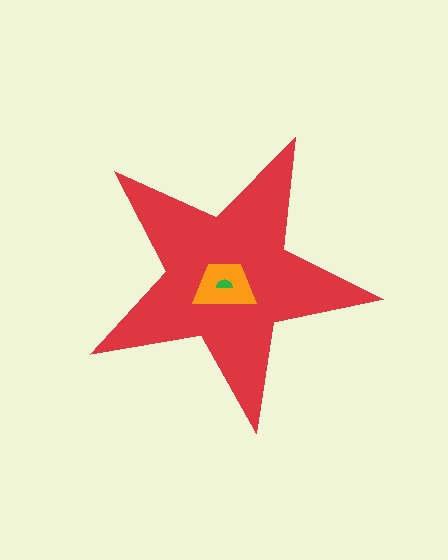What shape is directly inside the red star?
The orange trapezoid.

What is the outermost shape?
The red star.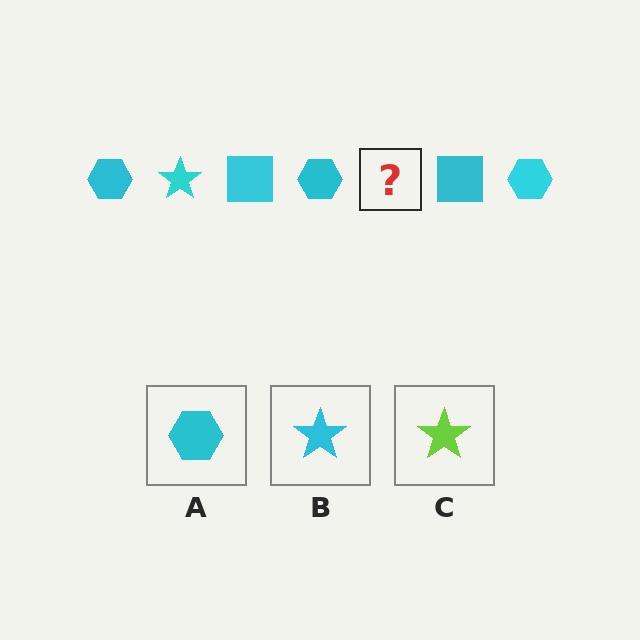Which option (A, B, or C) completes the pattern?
B.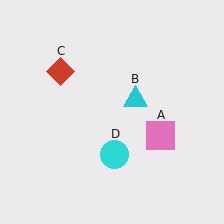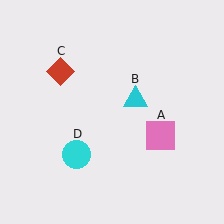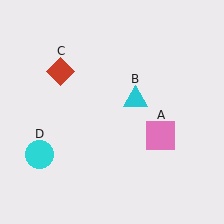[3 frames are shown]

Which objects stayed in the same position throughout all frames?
Pink square (object A) and cyan triangle (object B) and red diamond (object C) remained stationary.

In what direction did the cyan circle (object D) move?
The cyan circle (object D) moved left.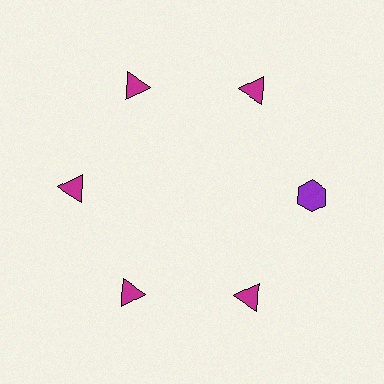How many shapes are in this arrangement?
There are 6 shapes arranged in a ring pattern.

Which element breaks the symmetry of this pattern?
The purple hexagon at roughly the 3 o'clock position breaks the symmetry. All other shapes are magenta triangles.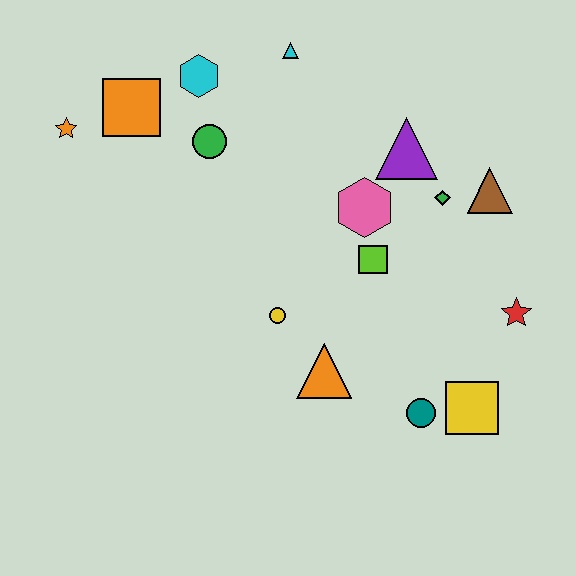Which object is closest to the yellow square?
The teal circle is closest to the yellow square.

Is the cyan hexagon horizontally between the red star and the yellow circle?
No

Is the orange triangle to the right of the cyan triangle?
Yes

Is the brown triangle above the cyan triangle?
No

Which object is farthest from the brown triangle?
The orange star is farthest from the brown triangle.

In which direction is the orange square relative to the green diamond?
The orange square is to the left of the green diamond.